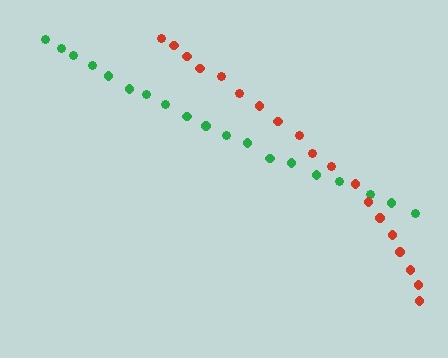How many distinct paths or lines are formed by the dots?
There are 2 distinct paths.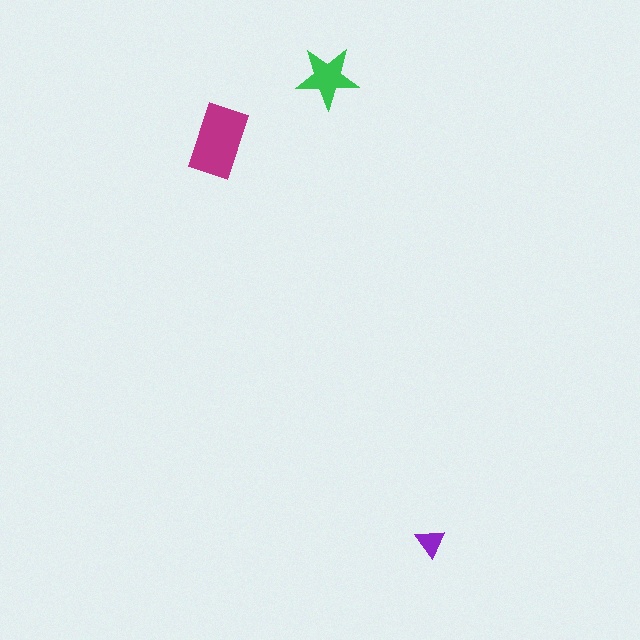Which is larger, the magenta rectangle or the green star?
The magenta rectangle.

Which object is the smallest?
The purple triangle.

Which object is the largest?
The magenta rectangle.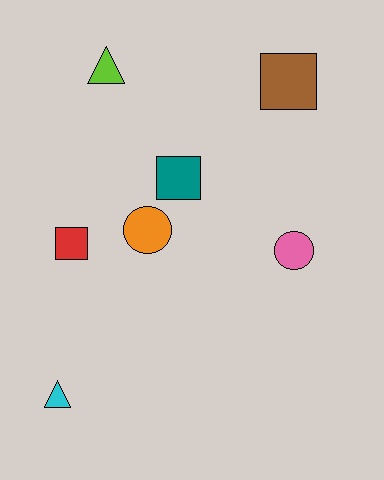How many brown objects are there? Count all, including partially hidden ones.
There is 1 brown object.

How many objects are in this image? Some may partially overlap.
There are 7 objects.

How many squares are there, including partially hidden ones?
There are 3 squares.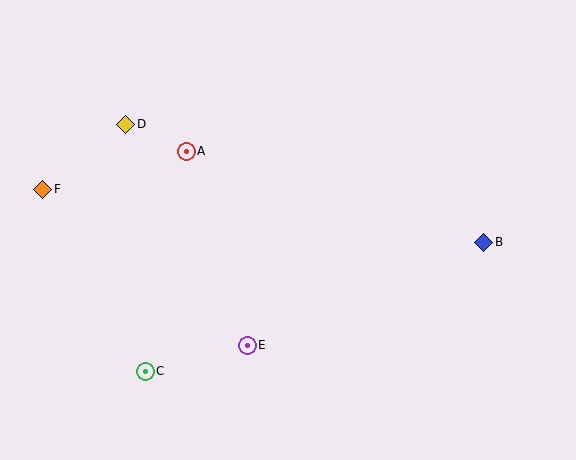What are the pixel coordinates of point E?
Point E is at (247, 345).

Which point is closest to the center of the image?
Point E at (247, 345) is closest to the center.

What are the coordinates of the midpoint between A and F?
The midpoint between A and F is at (114, 170).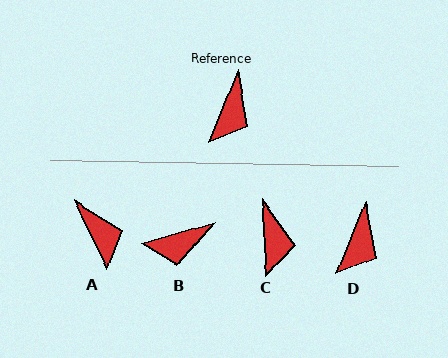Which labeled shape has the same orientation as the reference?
D.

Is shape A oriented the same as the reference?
No, it is off by about 48 degrees.